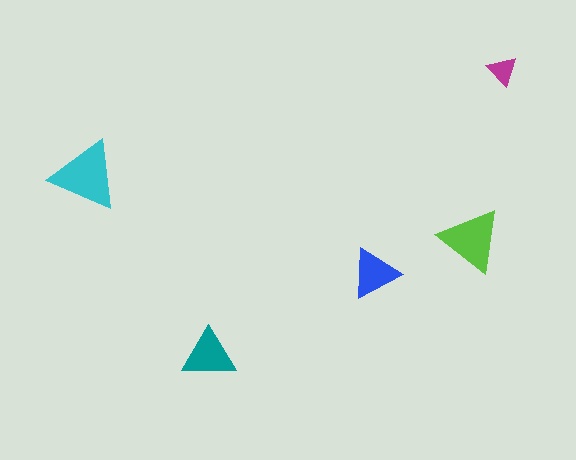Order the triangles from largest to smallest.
the cyan one, the lime one, the teal one, the blue one, the magenta one.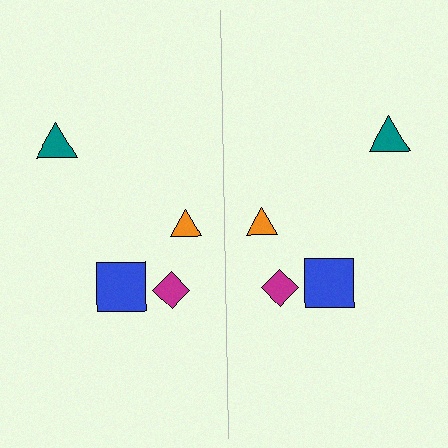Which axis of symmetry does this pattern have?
The pattern has a vertical axis of symmetry running through the center of the image.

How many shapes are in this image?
There are 8 shapes in this image.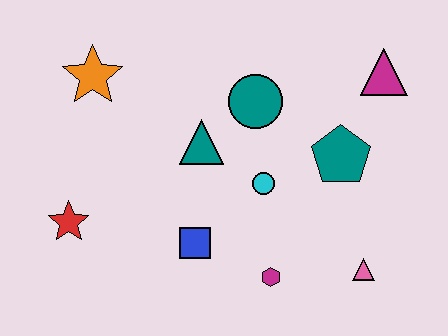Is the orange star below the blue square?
No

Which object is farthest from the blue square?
The magenta triangle is farthest from the blue square.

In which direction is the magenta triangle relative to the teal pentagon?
The magenta triangle is above the teal pentagon.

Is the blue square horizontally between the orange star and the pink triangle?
Yes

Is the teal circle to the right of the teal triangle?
Yes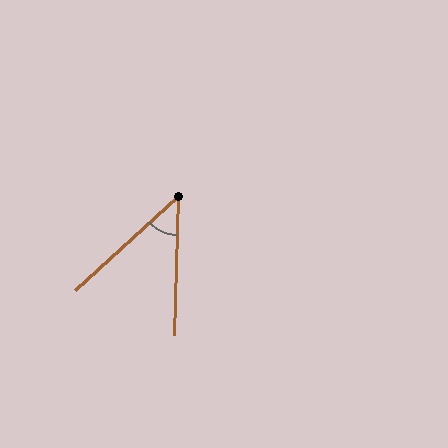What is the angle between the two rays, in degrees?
Approximately 46 degrees.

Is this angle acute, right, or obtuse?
It is acute.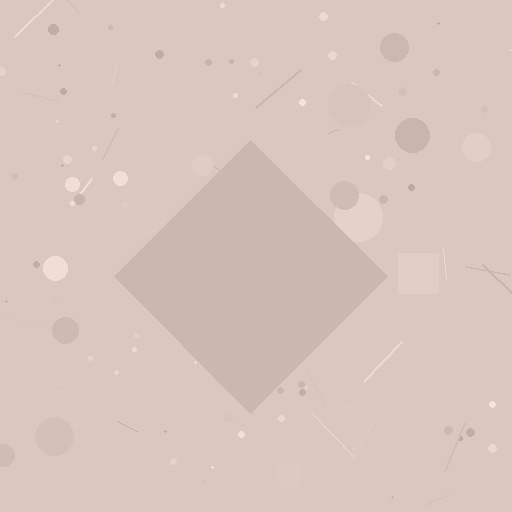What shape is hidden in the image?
A diamond is hidden in the image.